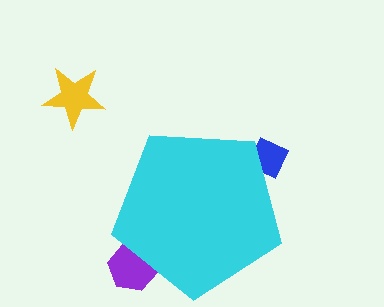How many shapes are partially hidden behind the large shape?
2 shapes are partially hidden.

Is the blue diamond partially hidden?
Yes, the blue diamond is partially hidden behind the cyan pentagon.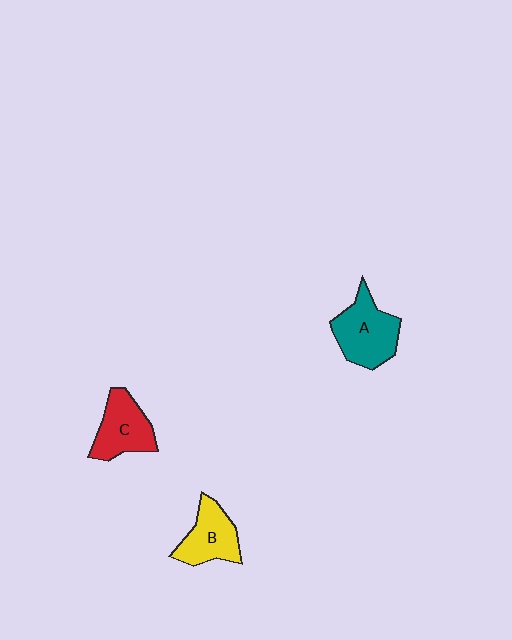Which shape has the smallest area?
Shape B (yellow).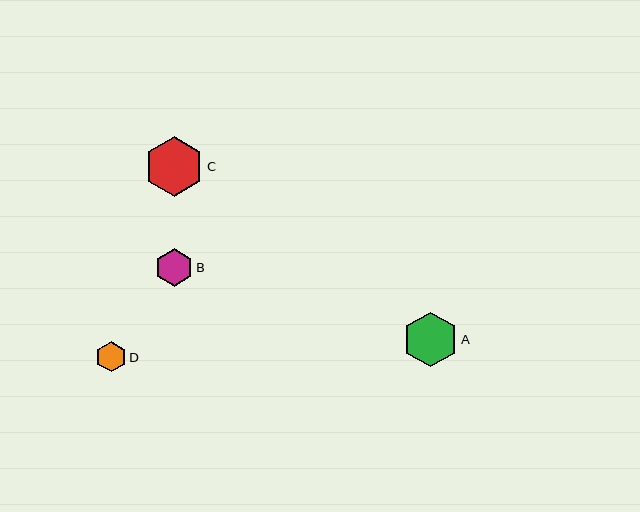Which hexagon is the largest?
Hexagon C is the largest with a size of approximately 60 pixels.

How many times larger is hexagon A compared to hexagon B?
Hexagon A is approximately 1.4 times the size of hexagon B.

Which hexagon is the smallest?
Hexagon D is the smallest with a size of approximately 30 pixels.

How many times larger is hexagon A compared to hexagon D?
Hexagon A is approximately 1.8 times the size of hexagon D.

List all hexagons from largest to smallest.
From largest to smallest: C, A, B, D.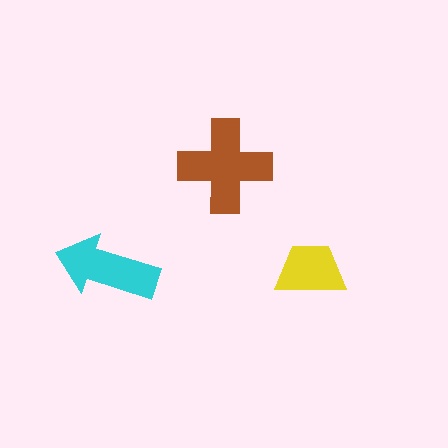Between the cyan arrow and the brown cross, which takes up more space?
The brown cross.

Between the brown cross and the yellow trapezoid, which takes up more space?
The brown cross.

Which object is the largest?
The brown cross.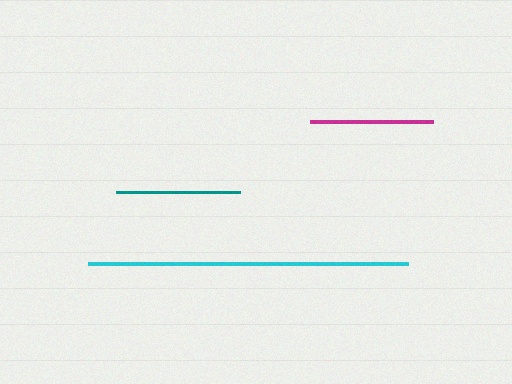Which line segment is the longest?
The cyan line is the longest at approximately 320 pixels.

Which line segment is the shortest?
The magenta line is the shortest at approximately 122 pixels.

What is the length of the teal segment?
The teal segment is approximately 125 pixels long.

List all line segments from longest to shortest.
From longest to shortest: cyan, teal, magenta.